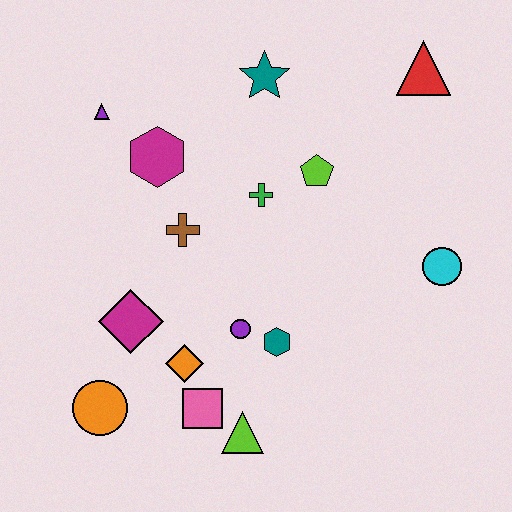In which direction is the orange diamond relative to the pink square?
The orange diamond is above the pink square.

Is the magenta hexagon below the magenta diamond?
No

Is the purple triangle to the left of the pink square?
Yes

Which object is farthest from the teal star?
The orange circle is farthest from the teal star.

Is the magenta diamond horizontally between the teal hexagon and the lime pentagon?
No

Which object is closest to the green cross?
The lime pentagon is closest to the green cross.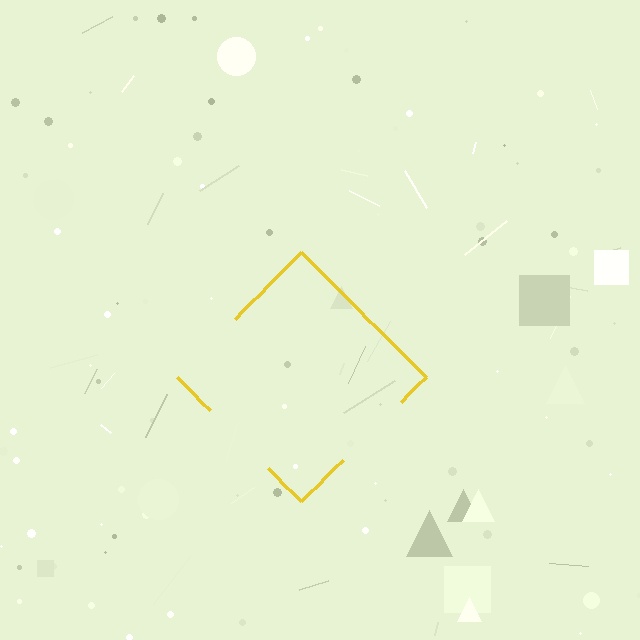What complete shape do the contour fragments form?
The contour fragments form a diamond.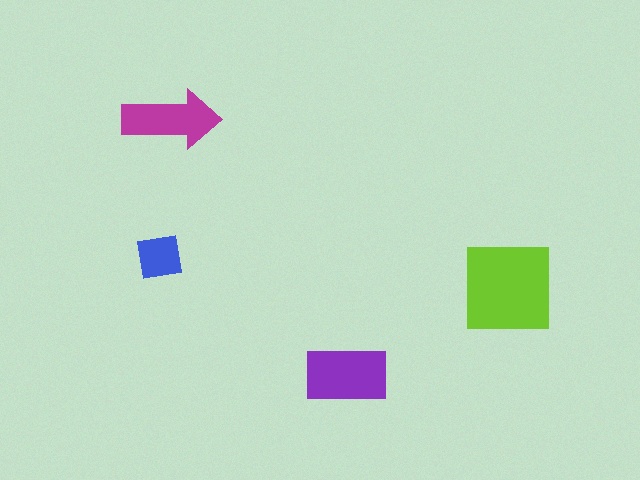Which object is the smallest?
The blue square.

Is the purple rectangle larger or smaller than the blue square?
Larger.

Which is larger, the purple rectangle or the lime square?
The lime square.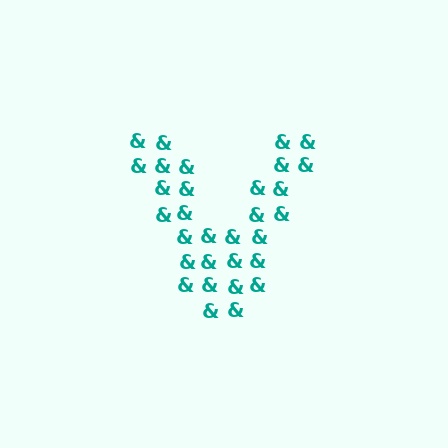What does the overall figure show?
The overall figure shows the letter V.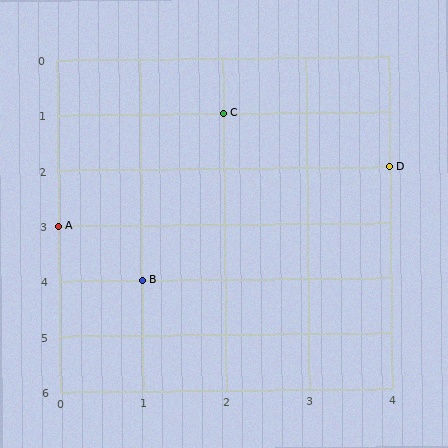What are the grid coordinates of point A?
Point A is at grid coordinates (0, 3).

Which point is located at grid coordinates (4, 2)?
Point D is at (4, 2).